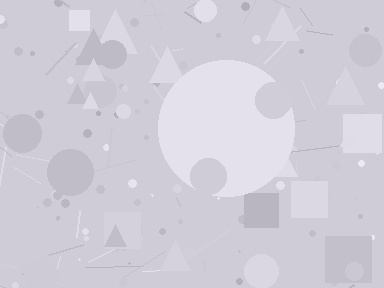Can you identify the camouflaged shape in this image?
The camouflaged shape is a circle.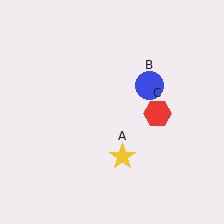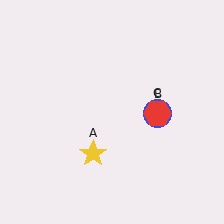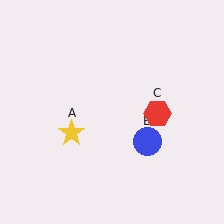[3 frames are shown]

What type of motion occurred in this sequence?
The yellow star (object A), blue circle (object B) rotated clockwise around the center of the scene.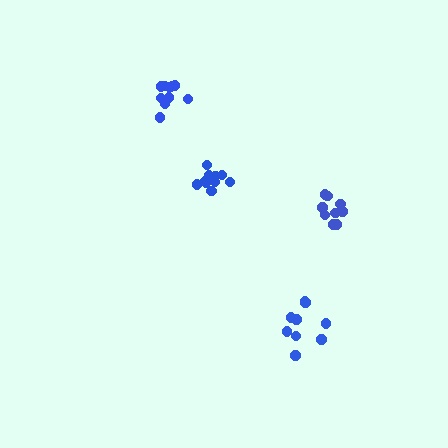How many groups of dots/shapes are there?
There are 4 groups.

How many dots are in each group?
Group 1: 10 dots, Group 2: 9 dots, Group 3: 12 dots, Group 4: 9 dots (40 total).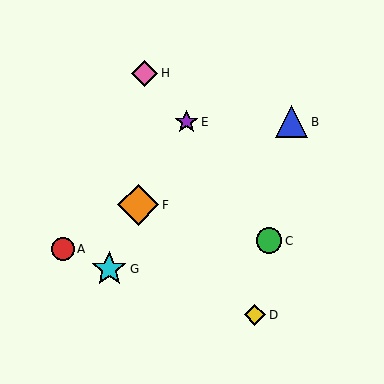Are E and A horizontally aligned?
No, E is at y≈122 and A is at y≈249.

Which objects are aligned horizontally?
Objects B, E are aligned horizontally.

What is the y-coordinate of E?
Object E is at y≈122.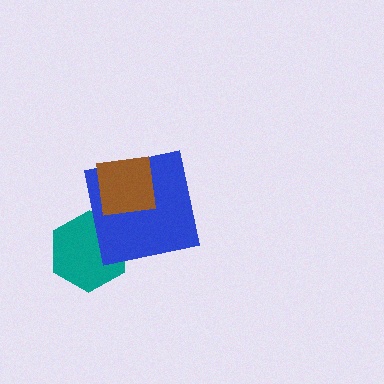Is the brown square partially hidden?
No, no other shape covers it.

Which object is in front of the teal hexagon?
The blue square is in front of the teal hexagon.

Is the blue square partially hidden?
Yes, it is partially covered by another shape.